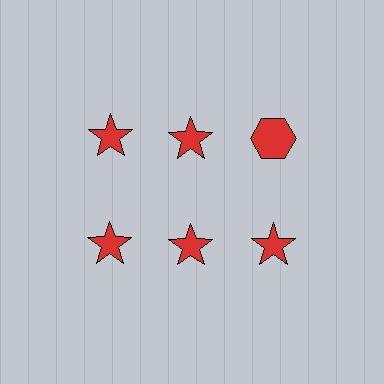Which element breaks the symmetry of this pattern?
The red hexagon in the top row, center column breaks the symmetry. All other shapes are red stars.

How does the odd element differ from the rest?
It has a different shape: hexagon instead of star.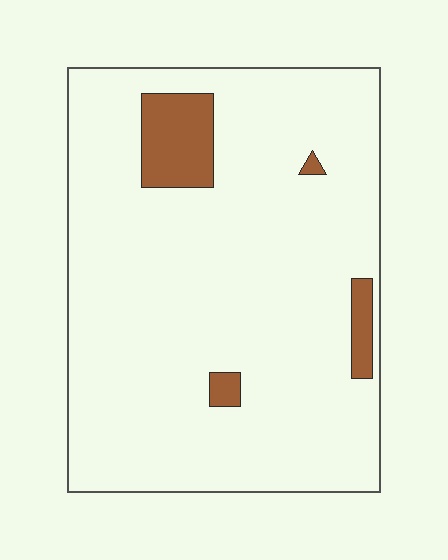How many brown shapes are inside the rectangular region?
4.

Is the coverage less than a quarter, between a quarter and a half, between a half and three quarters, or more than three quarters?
Less than a quarter.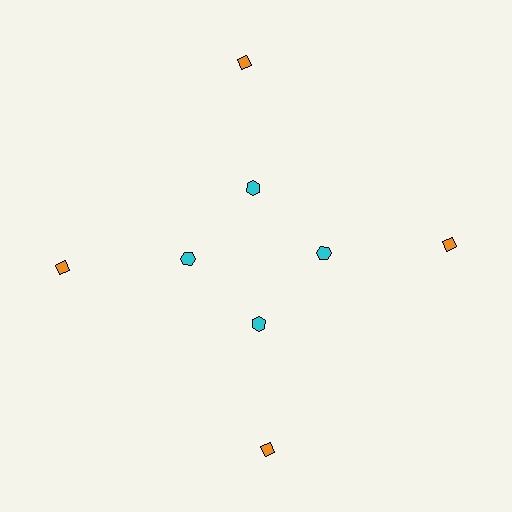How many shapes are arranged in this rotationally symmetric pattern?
There are 8 shapes, arranged in 4 groups of 2.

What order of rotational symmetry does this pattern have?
This pattern has 4-fold rotational symmetry.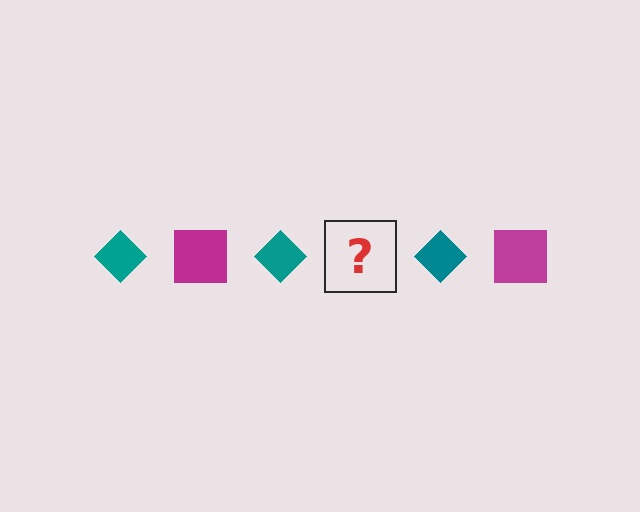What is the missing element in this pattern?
The missing element is a magenta square.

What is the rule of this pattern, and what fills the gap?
The rule is that the pattern alternates between teal diamond and magenta square. The gap should be filled with a magenta square.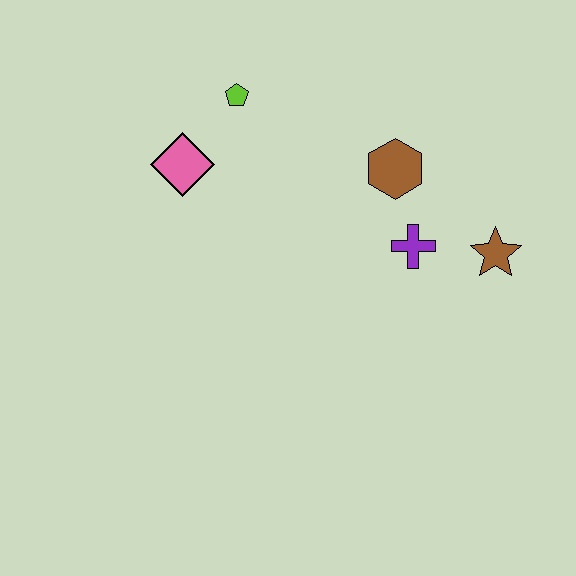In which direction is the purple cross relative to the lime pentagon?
The purple cross is to the right of the lime pentagon.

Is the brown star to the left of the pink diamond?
No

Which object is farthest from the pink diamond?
The brown star is farthest from the pink diamond.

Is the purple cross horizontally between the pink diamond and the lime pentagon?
No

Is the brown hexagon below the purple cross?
No